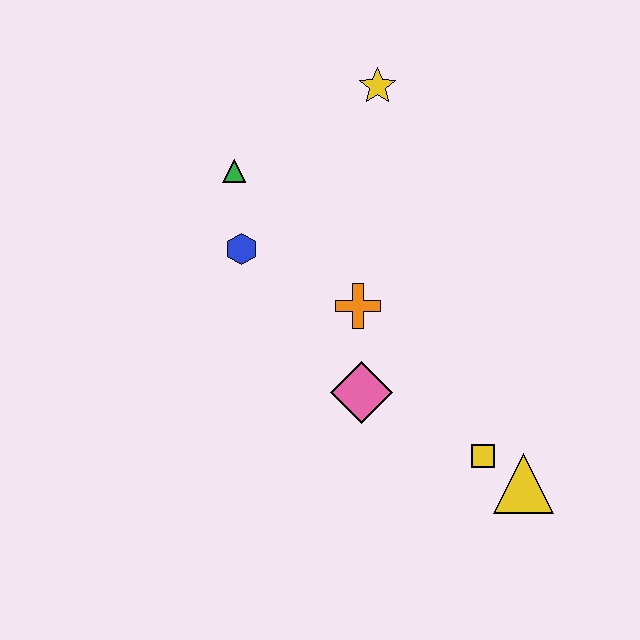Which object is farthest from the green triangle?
The yellow triangle is farthest from the green triangle.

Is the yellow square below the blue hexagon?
Yes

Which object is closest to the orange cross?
The pink diamond is closest to the orange cross.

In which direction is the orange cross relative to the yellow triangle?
The orange cross is above the yellow triangle.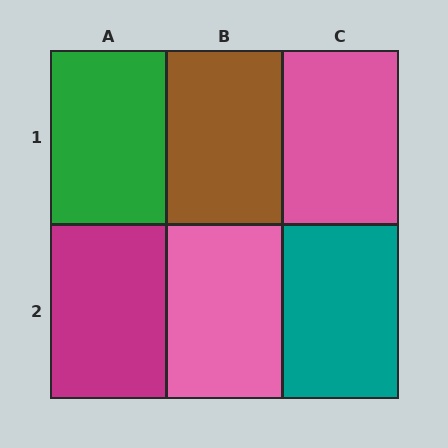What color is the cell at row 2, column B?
Pink.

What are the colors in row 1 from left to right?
Green, brown, pink.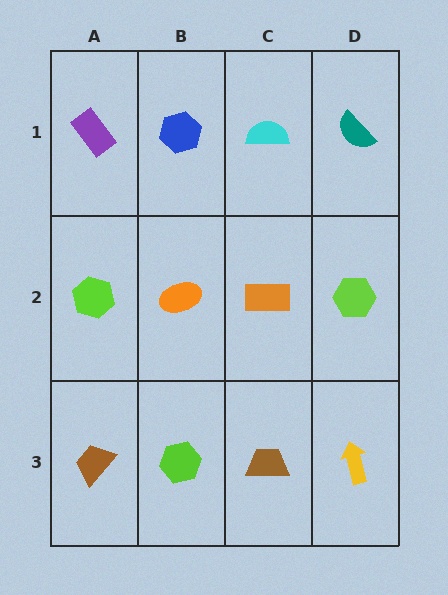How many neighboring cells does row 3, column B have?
3.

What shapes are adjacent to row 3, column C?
An orange rectangle (row 2, column C), a lime hexagon (row 3, column B), a yellow arrow (row 3, column D).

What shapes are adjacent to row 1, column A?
A lime hexagon (row 2, column A), a blue hexagon (row 1, column B).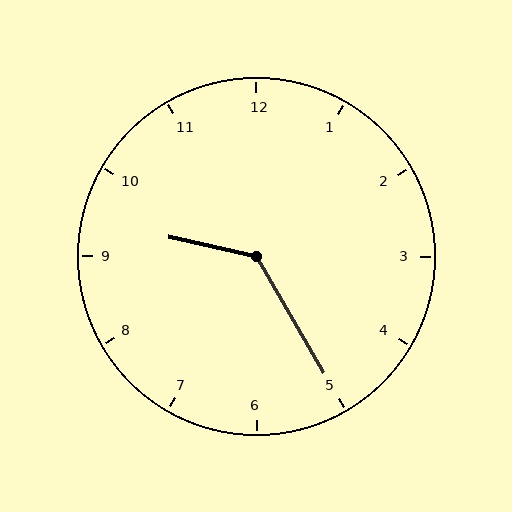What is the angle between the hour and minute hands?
Approximately 132 degrees.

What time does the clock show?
9:25.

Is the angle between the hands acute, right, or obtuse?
It is obtuse.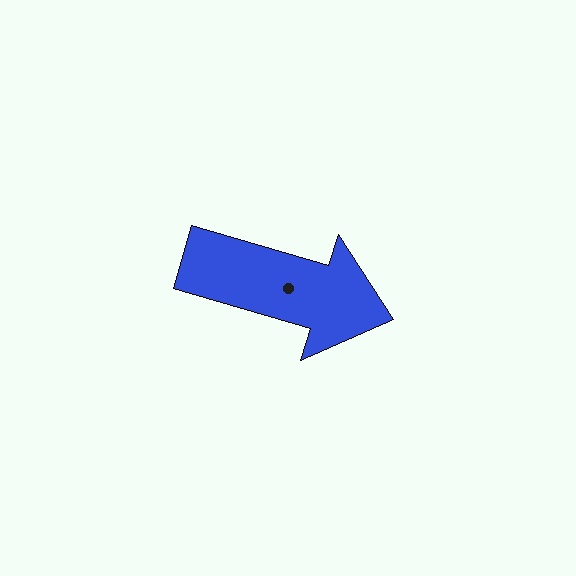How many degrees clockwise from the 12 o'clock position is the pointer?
Approximately 106 degrees.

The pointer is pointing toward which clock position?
Roughly 4 o'clock.